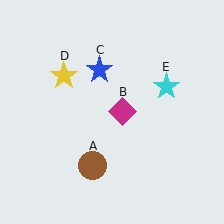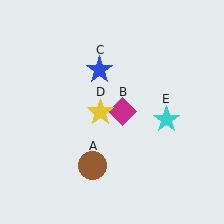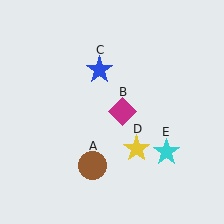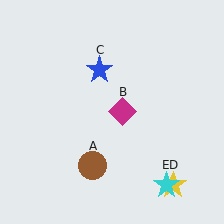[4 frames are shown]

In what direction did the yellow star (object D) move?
The yellow star (object D) moved down and to the right.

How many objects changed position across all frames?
2 objects changed position: yellow star (object D), cyan star (object E).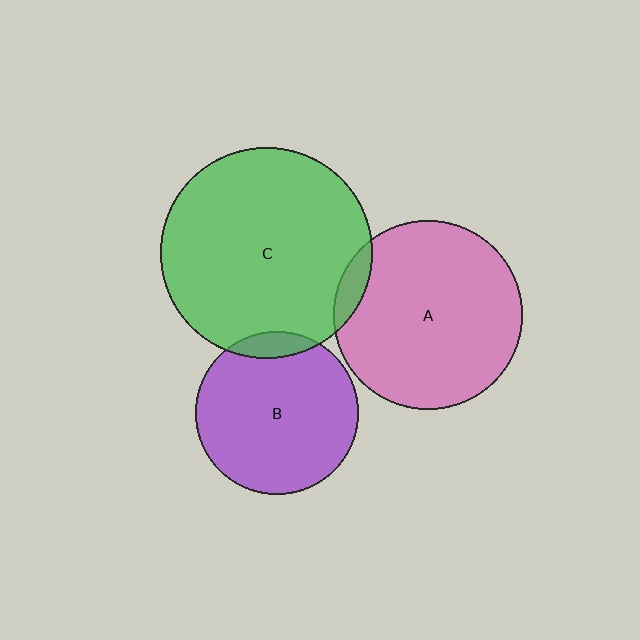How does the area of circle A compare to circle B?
Approximately 1.3 times.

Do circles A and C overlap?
Yes.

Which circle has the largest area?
Circle C (green).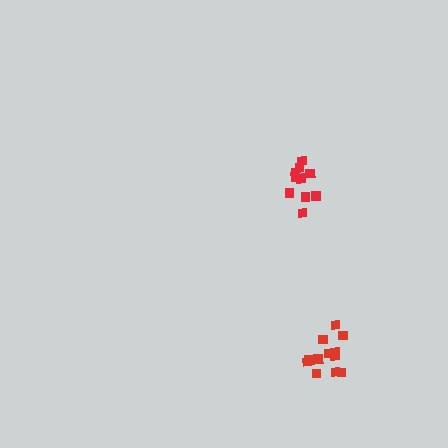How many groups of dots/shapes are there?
There are 2 groups.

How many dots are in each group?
Group 1: 12 dots, Group 2: 10 dots (22 total).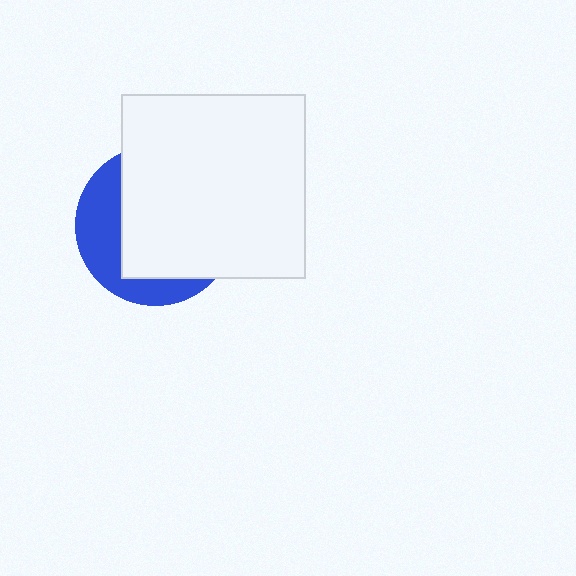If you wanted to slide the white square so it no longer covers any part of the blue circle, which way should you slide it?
Slide it right — that is the most direct way to separate the two shapes.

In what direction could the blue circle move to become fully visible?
The blue circle could move left. That would shift it out from behind the white square entirely.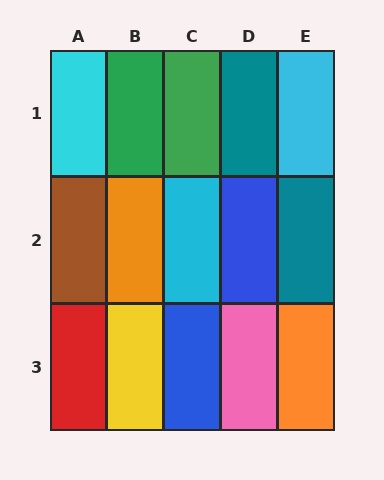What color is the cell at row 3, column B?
Yellow.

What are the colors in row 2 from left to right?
Brown, orange, cyan, blue, teal.